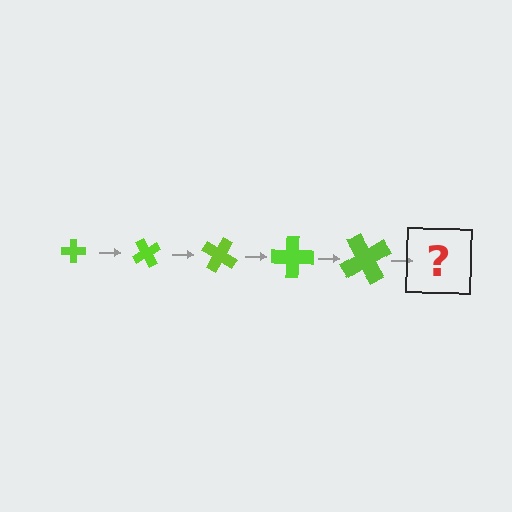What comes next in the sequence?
The next element should be a cross, larger than the previous one and rotated 300 degrees from the start.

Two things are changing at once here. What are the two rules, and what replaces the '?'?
The two rules are that the cross grows larger each step and it rotates 60 degrees each step. The '?' should be a cross, larger than the previous one and rotated 300 degrees from the start.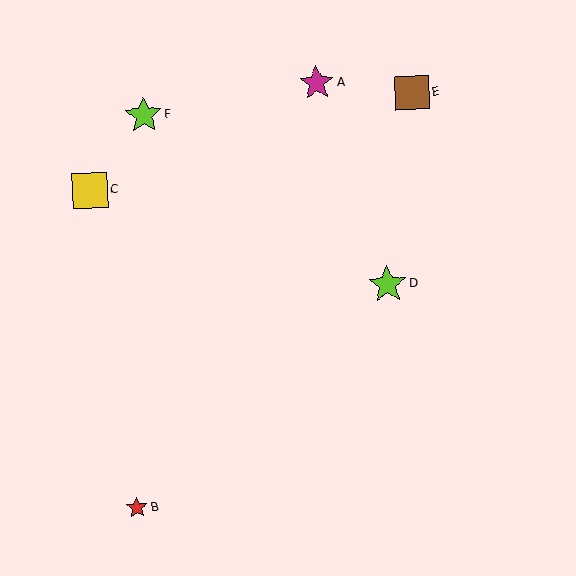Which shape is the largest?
The lime star (labeled D) is the largest.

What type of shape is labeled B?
Shape B is a red star.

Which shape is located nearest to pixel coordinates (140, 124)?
The lime star (labeled F) at (144, 115) is nearest to that location.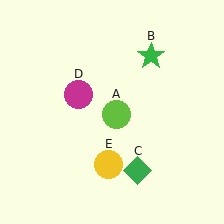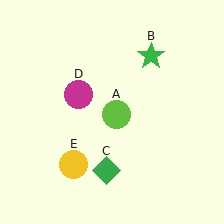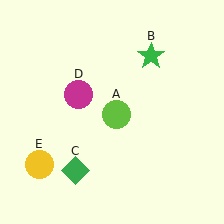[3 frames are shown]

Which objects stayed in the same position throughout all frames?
Lime circle (object A) and green star (object B) and magenta circle (object D) remained stationary.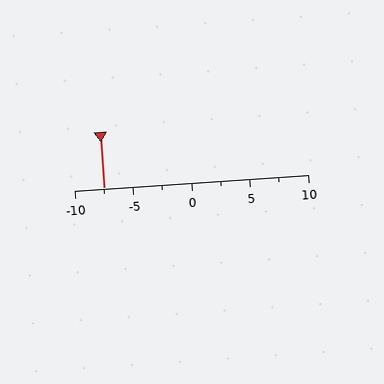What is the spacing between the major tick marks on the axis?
The major ticks are spaced 5 apart.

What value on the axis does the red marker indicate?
The marker indicates approximately -7.5.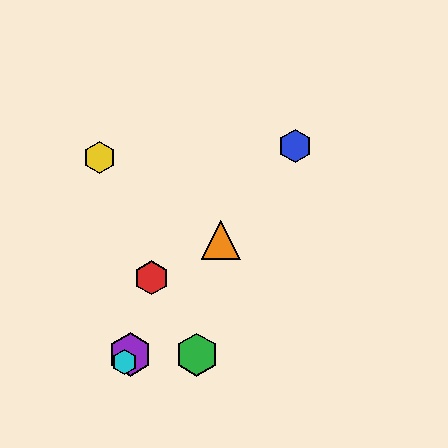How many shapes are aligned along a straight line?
4 shapes (the blue hexagon, the purple hexagon, the orange triangle, the cyan hexagon) are aligned along a straight line.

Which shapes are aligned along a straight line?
The blue hexagon, the purple hexagon, the orange triangle, the cyan hexagon are aligned along a straight line.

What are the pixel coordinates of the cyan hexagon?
The cyan hexagon is at (124, 362).